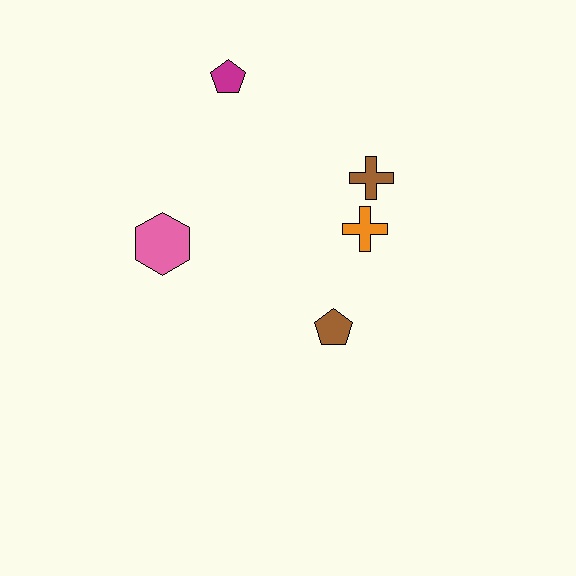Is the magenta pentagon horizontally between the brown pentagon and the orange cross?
No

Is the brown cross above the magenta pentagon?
No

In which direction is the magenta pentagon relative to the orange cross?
The magenta pentagon is above the orange cross.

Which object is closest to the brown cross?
The orange cross is closest to the brown cross.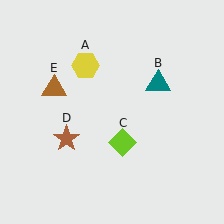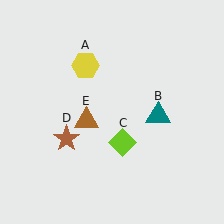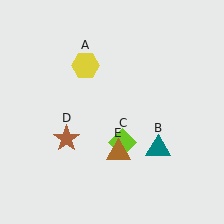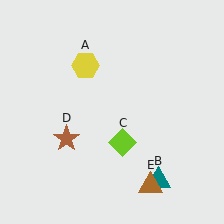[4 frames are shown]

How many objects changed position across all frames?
2 objects changed position: teal triangle (object B), brown triangle (object E).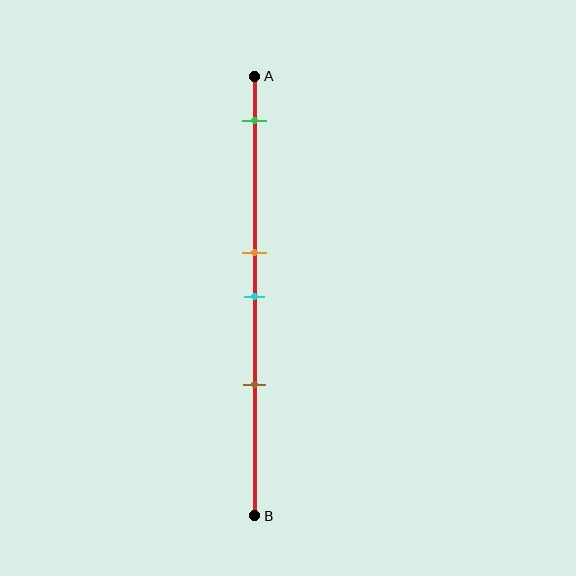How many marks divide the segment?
There are 4 marks dividing the segment.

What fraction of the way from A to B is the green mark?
The green mark is approximately 10% (0.1) of the way from A to B.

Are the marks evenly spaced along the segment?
No, the marks are not evenly spaced.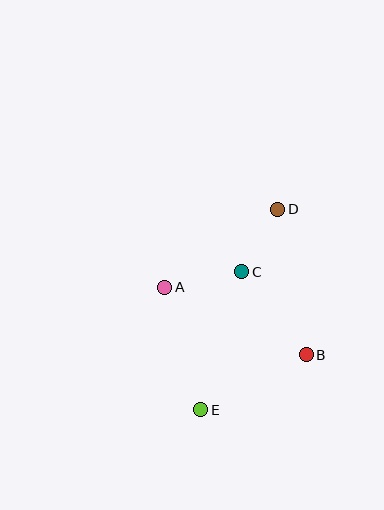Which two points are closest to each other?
Points C and D are closest to each other.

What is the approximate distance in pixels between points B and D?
The distance between B and D is approximately 148 pixels.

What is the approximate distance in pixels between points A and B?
The distance between A and B is approximately 157 pixels.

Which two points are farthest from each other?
Points D and E are farthest from each other.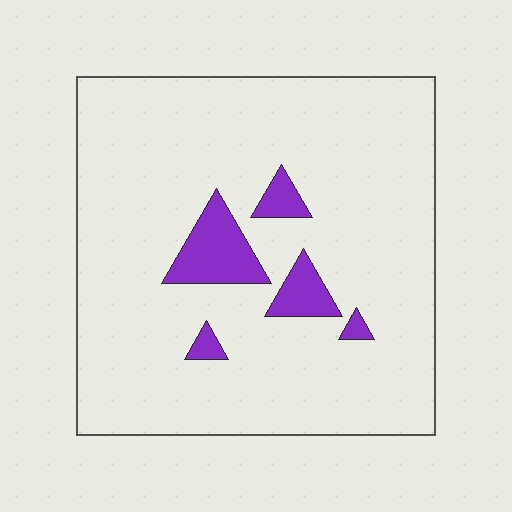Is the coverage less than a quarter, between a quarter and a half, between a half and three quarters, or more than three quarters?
Less than a quarter.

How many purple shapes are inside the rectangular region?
5.